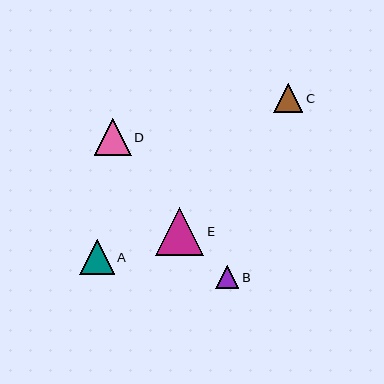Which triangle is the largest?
Triangle E is the largest with a size of approximately 48 pixels.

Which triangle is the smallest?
Triangle B is the smallest with a size of approximately 23 pixels.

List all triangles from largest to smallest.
From largest to smallest: E, D, A, C, B.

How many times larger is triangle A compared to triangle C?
Triangle A is approximately 1.2 times the size of triangle C.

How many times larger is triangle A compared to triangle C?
Triangle A is approximately 1.2 times the size of triangle C.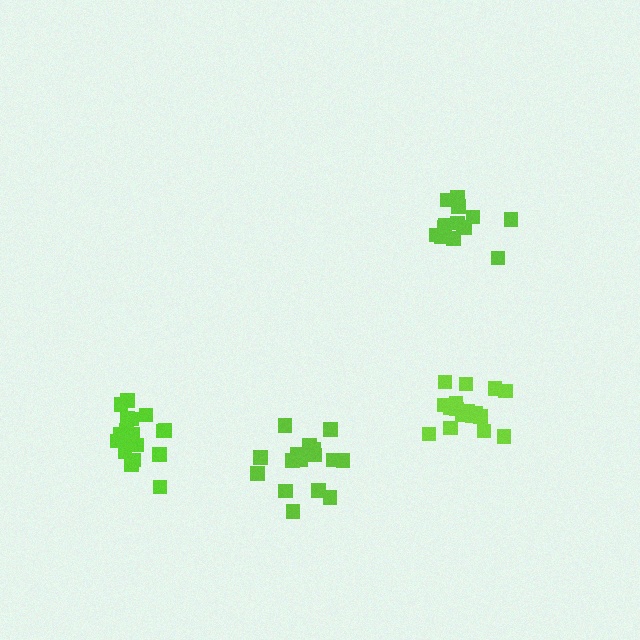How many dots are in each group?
Group 1: 17 dots, Group 2: 18 dots, Group 3: 14 dots, Group 4: 17 dots (66 total).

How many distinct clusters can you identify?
There are 4 distinct clusters.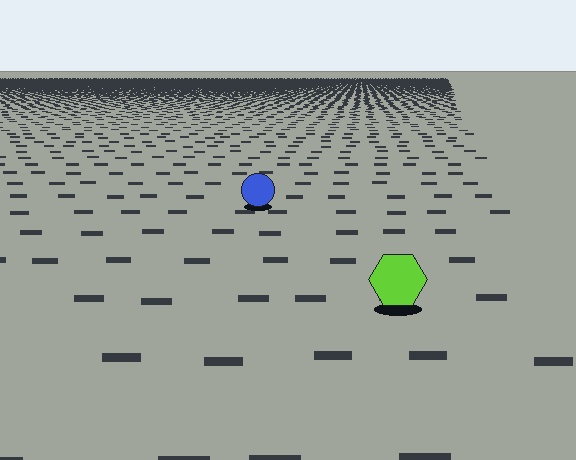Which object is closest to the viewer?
The lime hexagon is closest. The texture marks near it are larger and more spread out.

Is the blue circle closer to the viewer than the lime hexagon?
No. The lime hexagon is closer — you can tell from the texture gradient: the ground texture is coarser near it.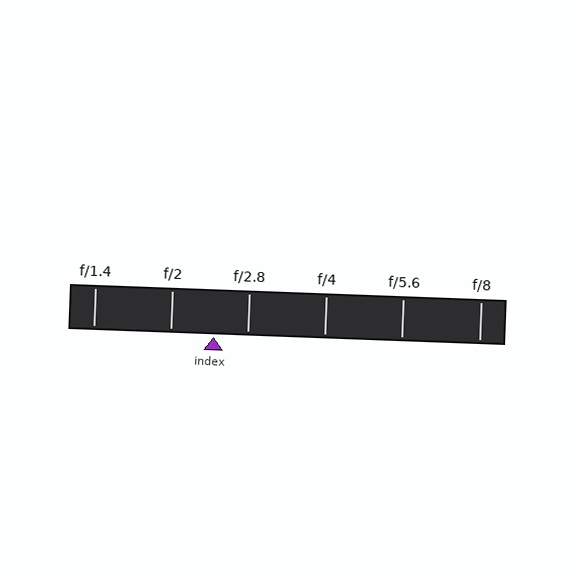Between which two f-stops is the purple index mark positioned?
The index mark is between f/2 and f/2.8.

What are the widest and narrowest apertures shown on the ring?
The widest aperture shown is f/1.4 and the narrowest is f/8.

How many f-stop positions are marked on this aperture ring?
There are 6 f-stop positions marked.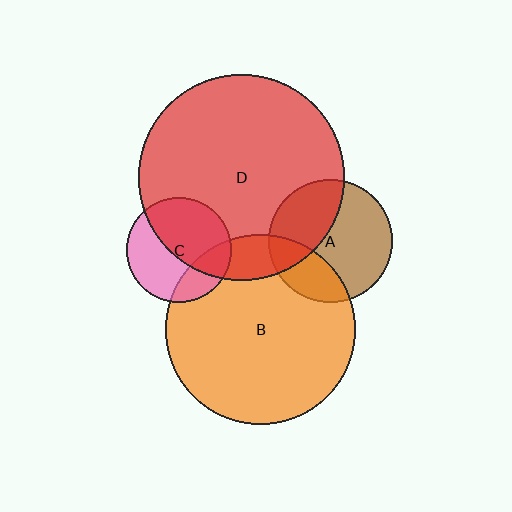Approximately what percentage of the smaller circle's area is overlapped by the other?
Approximately 25%.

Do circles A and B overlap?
Yes.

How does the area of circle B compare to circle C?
Approximately 3.2 times.